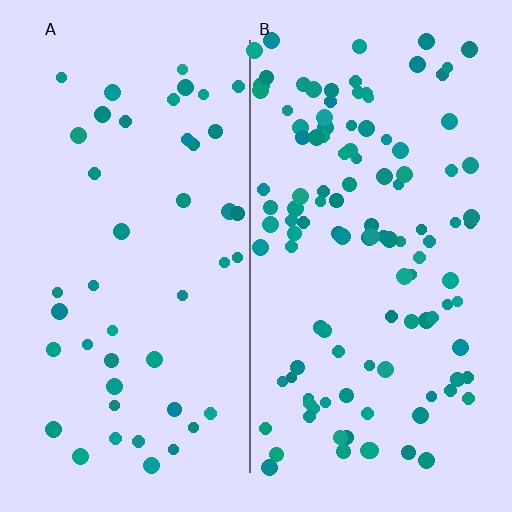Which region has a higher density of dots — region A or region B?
B (the right).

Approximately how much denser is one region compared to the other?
Approximately 2.6× — region B over region A.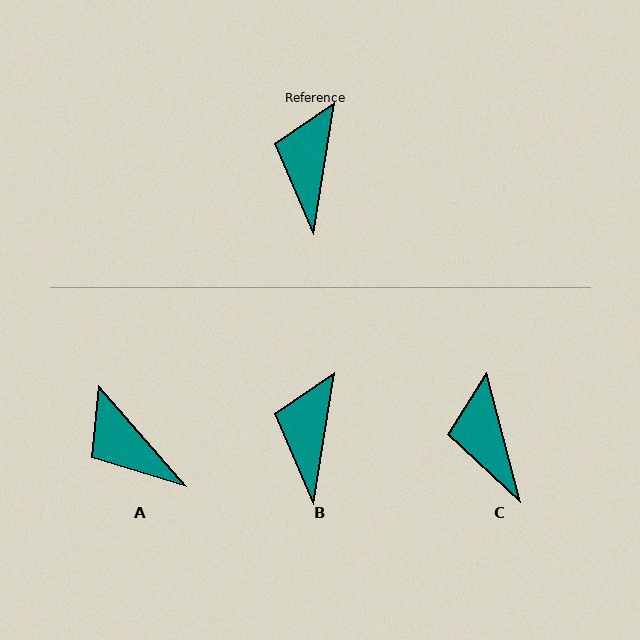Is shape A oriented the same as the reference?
No, it is off by about 50 degrees.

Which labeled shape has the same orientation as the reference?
B.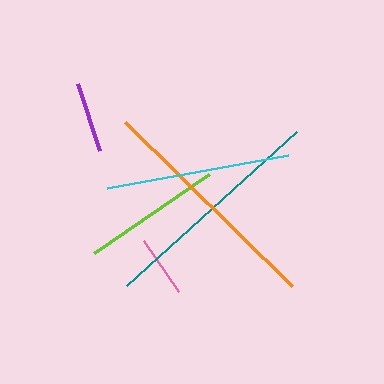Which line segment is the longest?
The orange line is the longest at approximately 233 pixels.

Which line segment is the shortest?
The pink line is the shortest at approximately 62 pixels.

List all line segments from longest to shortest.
From longest to shortest: orange, teal, cyan, lime, purple, pink.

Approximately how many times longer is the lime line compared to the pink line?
The lime line is approximately 2.2 times the length of the pink line.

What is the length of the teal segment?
The teal segment is approximately 229 pixels long.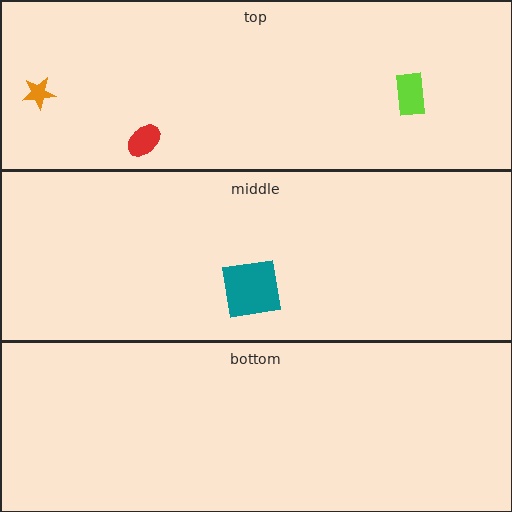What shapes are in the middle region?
The teal square.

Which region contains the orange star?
The top region.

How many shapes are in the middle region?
1.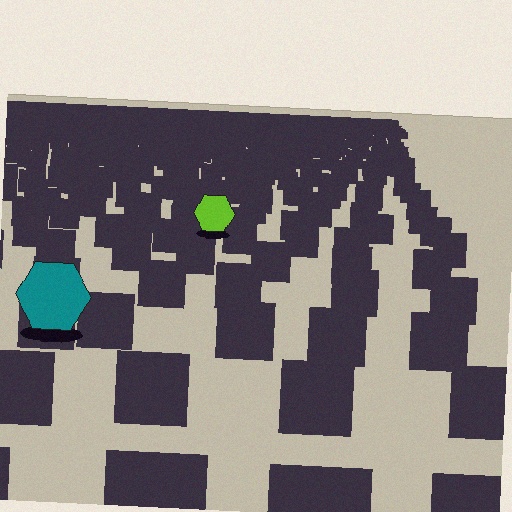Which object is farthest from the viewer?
The lime hexagon is farthest from the viewer. It appears smaller and the ground texture around it is denser.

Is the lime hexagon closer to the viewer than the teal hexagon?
No. The teal hexagon is closer — you can tell from the texture gradient: the ground texture is coarser near it.